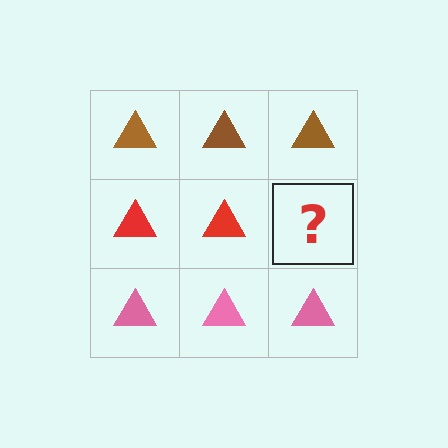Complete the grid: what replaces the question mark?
The question mark should be replaced with a red triangle.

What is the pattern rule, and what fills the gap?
The rule is that each row has a consistent color. The gap should be filled with a red triangle.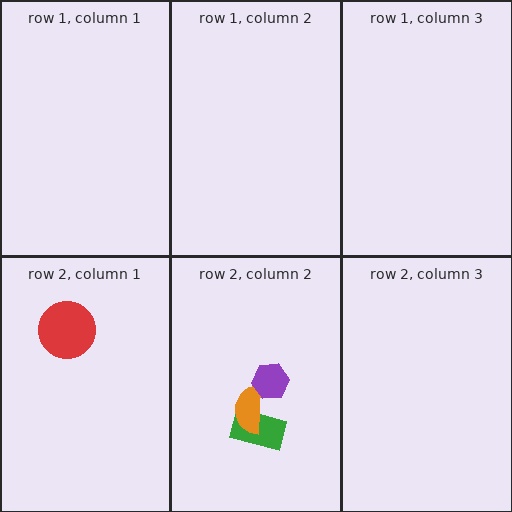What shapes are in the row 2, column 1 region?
The red circle.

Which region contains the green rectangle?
The row 2, column 2 region.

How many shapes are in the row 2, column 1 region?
1.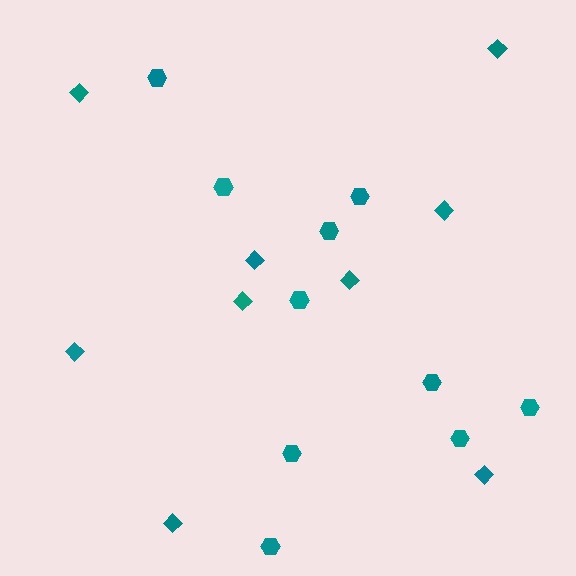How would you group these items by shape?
There are 2 groups: one group of hexagons (10) and one group of diamonds (9).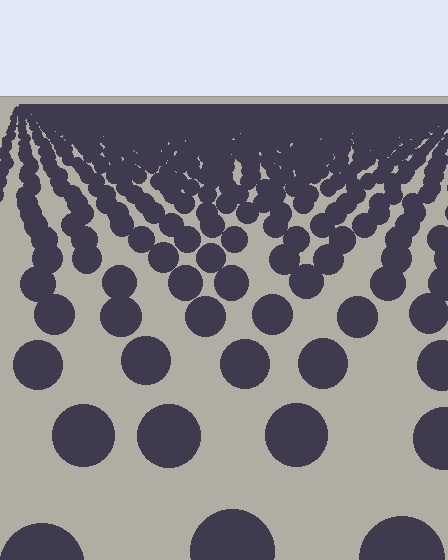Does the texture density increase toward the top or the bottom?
Density increases toward the top.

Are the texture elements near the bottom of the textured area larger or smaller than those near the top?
Larger. Near the bottom, elements are closer to the viewer and appear at a bigger on-screen size.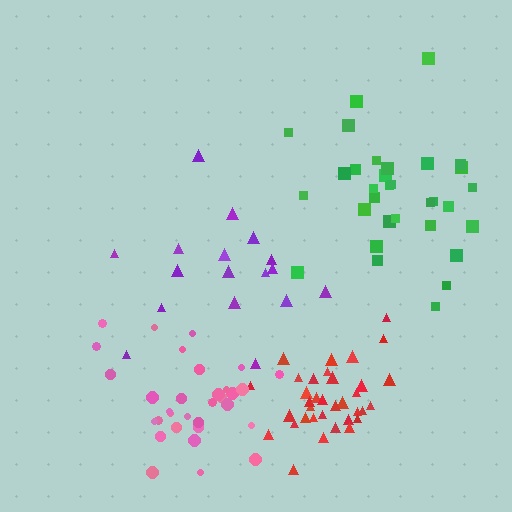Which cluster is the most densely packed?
Red.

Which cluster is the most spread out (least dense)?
Purple.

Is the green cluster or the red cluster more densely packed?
Red.